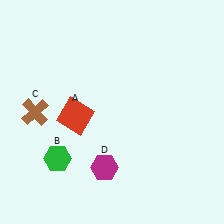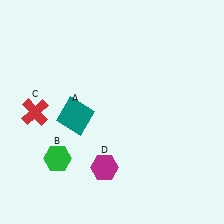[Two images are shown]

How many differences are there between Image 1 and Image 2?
There are 2 differences between the two images.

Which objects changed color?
A changed from red to teal. C changed from brown to red.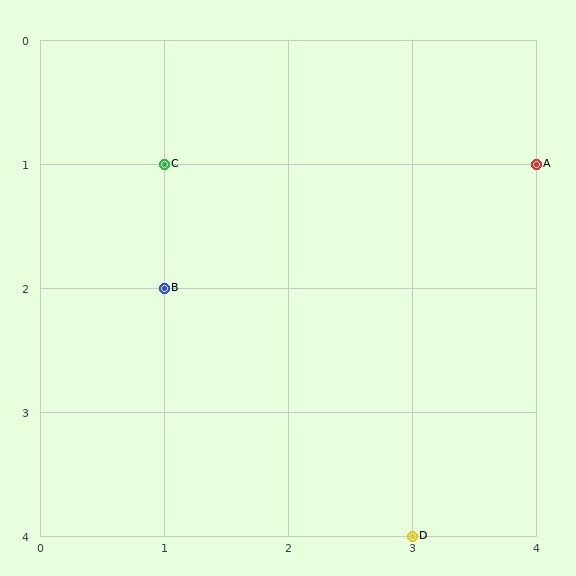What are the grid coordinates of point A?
Point A is at grid coordinates (4, 1).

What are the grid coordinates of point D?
Point D is at grid coordinates (3, 4).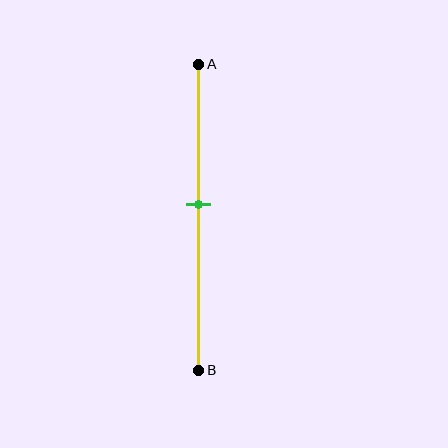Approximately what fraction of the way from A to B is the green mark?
The green mark is approximately 45% of the way from A to B.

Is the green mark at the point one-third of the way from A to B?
No, the mark is at about 45% from A, not at the 33% one-third point.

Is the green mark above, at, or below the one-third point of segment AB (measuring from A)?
The green mark is below the one-third point of segment AB.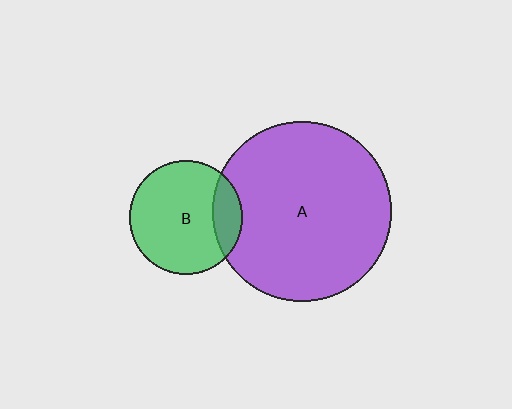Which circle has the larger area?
Circle A (purple).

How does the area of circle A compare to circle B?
Approximately 2.5 times.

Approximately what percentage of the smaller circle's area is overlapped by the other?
Approximately 20%.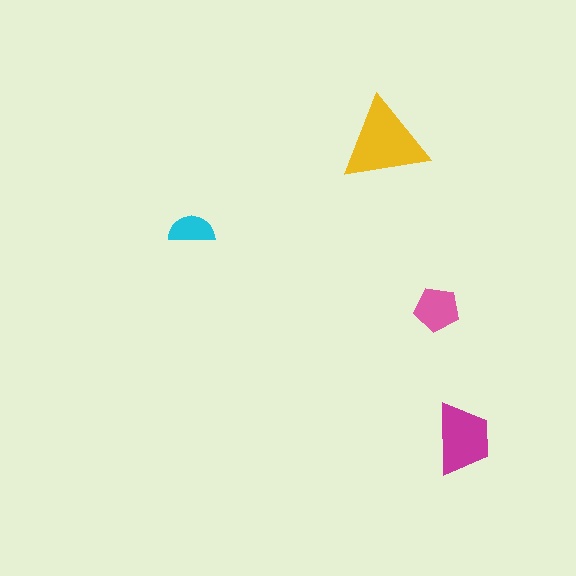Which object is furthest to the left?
The cyan semicircle is leftmost.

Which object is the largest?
The yellow triangle.